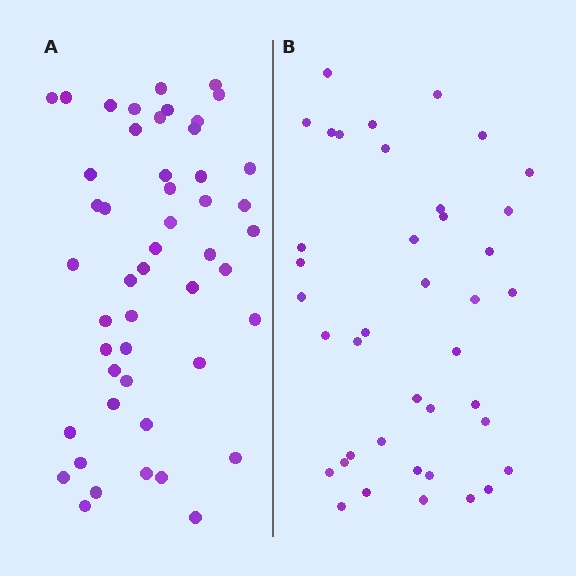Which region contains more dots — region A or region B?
Region A (the left region) has more dots.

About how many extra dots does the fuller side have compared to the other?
Region A has roughly 8 or so more dots than region B.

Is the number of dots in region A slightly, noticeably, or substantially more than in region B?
Region A has only slightly more — the two regions are fairly close. The ratio is roughly 1.2 to 1.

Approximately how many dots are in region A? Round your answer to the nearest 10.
About 50 dots. (The exact count is 49, which rounds to 50.)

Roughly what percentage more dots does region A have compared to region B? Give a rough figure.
About 20% more.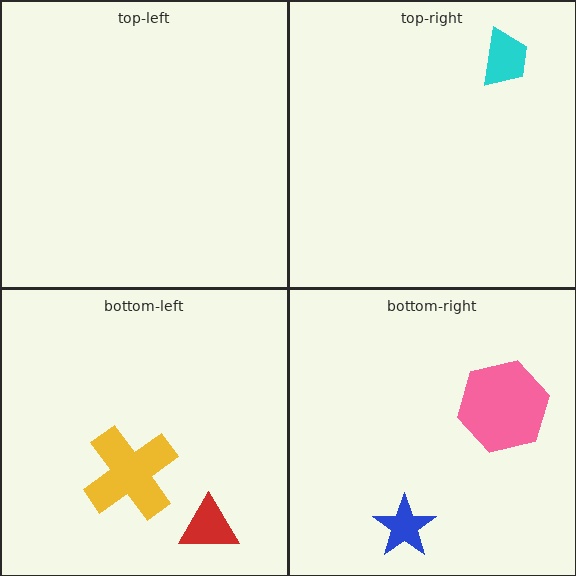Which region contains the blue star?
The bottom-right region.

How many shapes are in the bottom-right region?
2.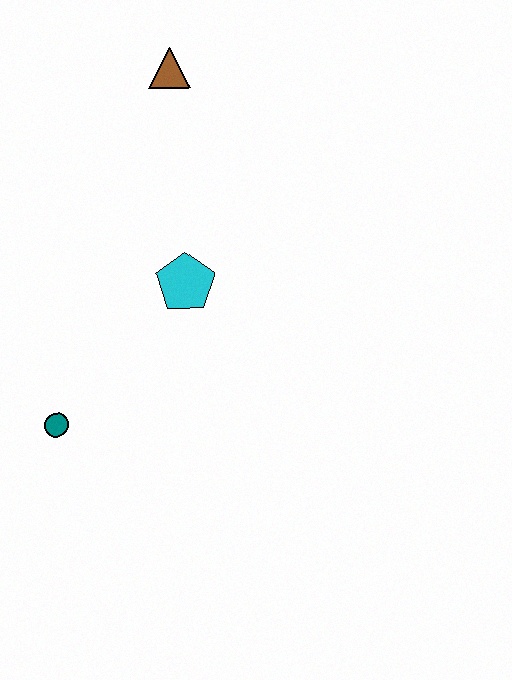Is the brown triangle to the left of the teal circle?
No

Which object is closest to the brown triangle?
The cyan pentagon is closest to the brown triangle.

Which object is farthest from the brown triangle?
The teal circle is farthest from the brown triangle.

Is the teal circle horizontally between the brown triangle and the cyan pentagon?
No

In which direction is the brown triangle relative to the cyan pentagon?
The brown triangle is above the cyan pentagon.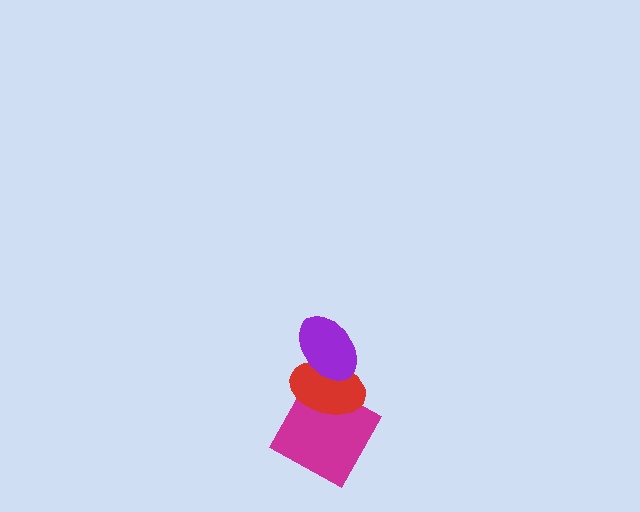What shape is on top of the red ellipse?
The purple ellipse is on top of the red ellipse.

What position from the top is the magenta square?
The magenta square is 3rd from the top.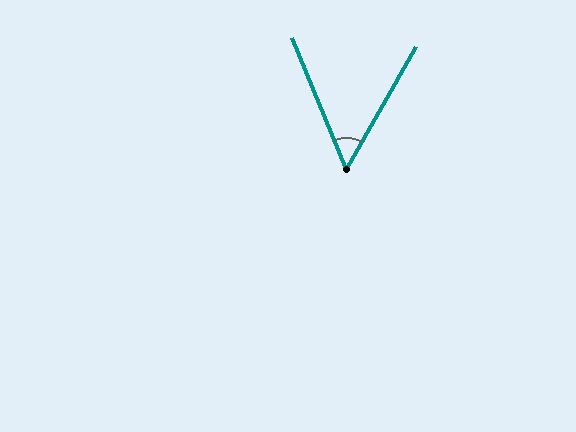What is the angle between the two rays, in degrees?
Approximately 52 degrees.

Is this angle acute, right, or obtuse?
It is acute.